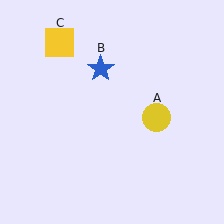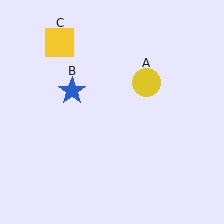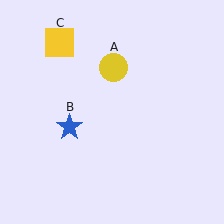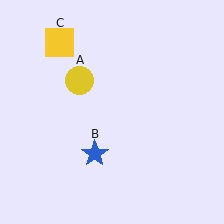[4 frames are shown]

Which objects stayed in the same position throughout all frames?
Yellow square (object C) remained stationary.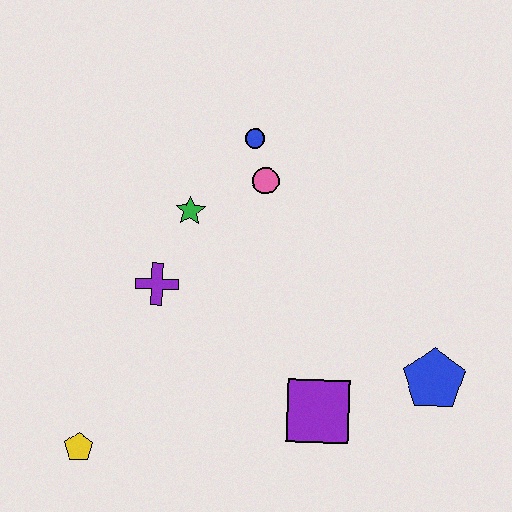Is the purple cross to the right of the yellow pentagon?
Yes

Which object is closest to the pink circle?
The blue circle is closest to the pink circle.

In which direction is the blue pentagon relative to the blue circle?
The blue pentagon is below the blue circle.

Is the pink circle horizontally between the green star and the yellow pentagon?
No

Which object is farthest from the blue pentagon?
The yellow pentagon is farthest from the blue pentagon.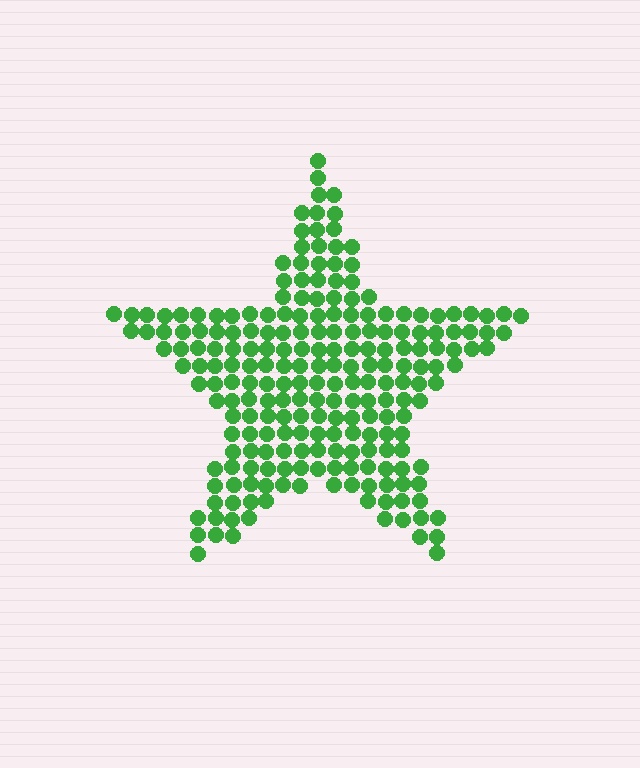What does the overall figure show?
The overall figure shows a star.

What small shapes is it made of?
It is made of small circles.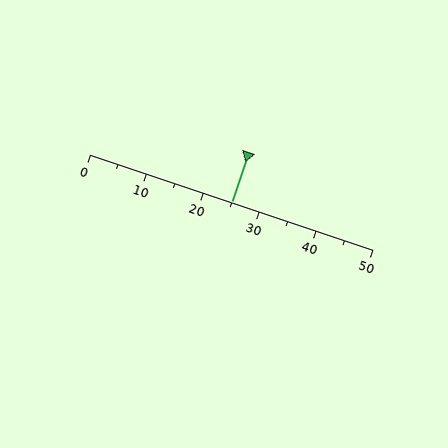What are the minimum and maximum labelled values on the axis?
The axis runs from 0 to 50.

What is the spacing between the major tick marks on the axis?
The major ticks are spaced 10 apart.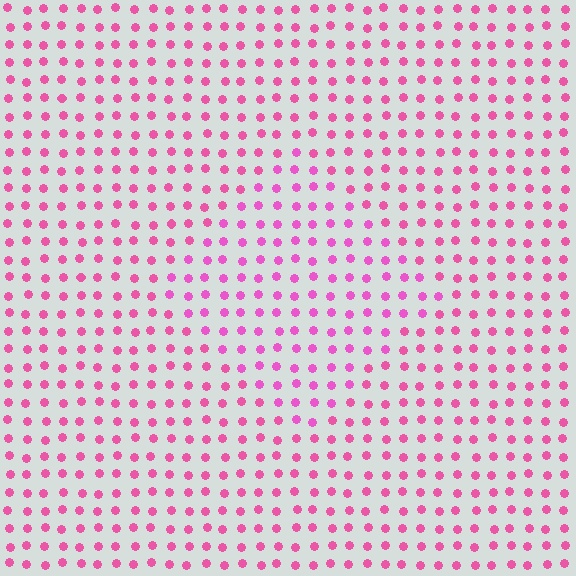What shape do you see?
I see a diamond.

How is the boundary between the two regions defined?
The boundary is defined purely by a slight shift in hue (about 16 degrees). Spacing, size, and orientation are identical on both sides.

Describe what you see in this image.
The image is filled with small pink elements in a uniform arrangement. A diamond-shaped region is visible where the elements are tinted to a slightly different hue, forming a subtle color boundary.